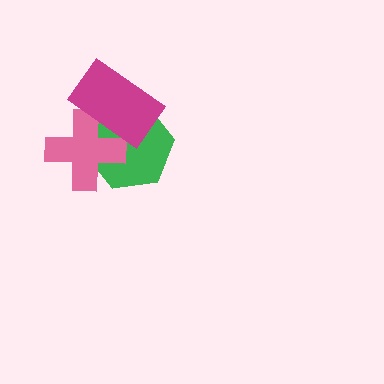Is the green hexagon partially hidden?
Yes, it is partially covered by another shape.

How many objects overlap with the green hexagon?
2 objects overlap with the green hexagon.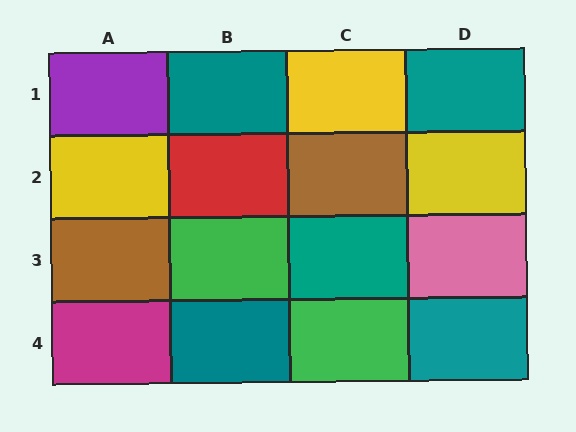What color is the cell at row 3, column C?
Teal.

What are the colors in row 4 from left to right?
Magenta, teal, green, teal.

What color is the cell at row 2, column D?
Yellow.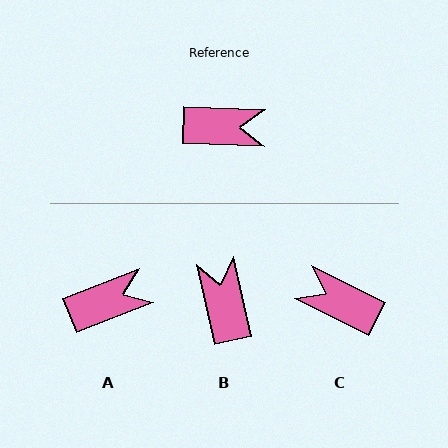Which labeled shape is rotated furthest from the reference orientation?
C, about 156 degrees away.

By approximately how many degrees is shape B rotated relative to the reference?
Approximately 105 degrees counter-clockwise.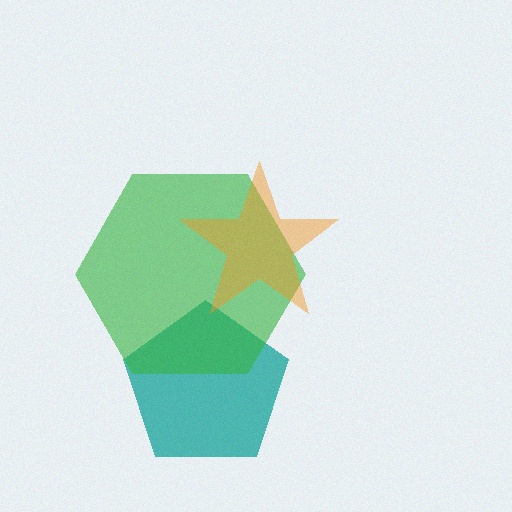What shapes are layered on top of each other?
The layered shapes are: a teal pentagon, a green hexagon, an orange star.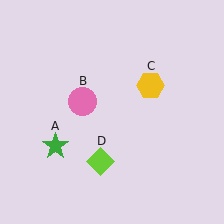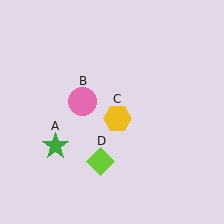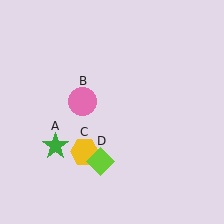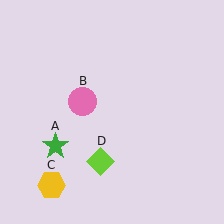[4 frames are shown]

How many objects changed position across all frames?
1 object changed position: yellow hexagon (object C).